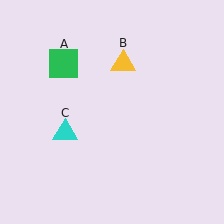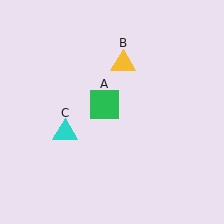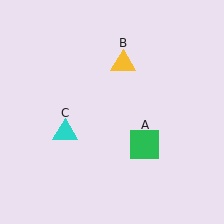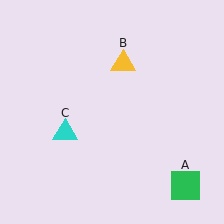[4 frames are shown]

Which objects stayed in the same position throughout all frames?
Yellow triangle (object B) and cyan triangle (object C) remained stationary.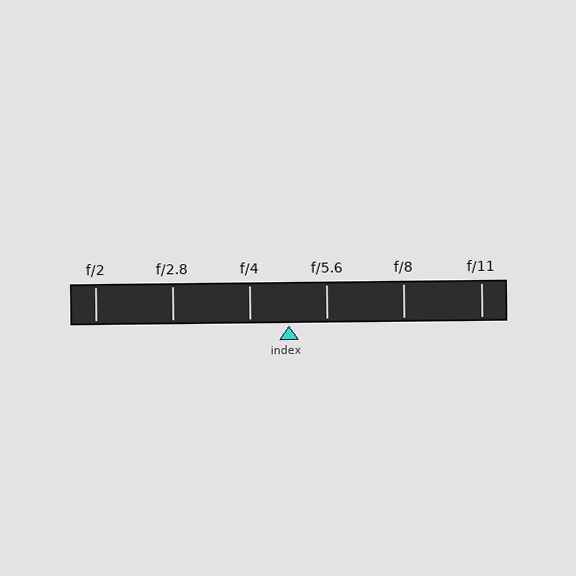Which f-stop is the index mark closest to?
The index mark is closest to f/5.6.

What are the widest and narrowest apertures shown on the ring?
The widest aperture shown is f/2 and the narrowest is f/11.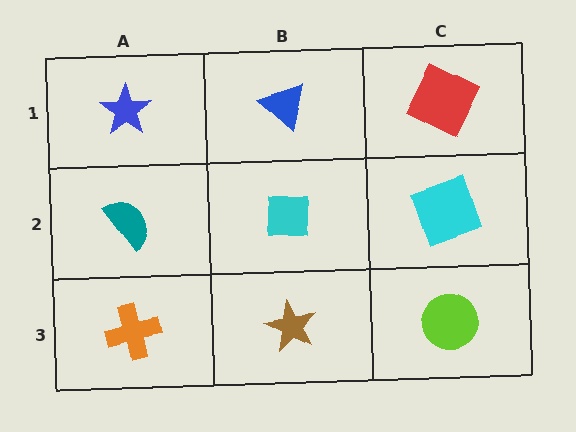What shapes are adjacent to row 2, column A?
A blue star (row 1, column A), an orange cross (row 3, column A), a cyan square (row 2, column B).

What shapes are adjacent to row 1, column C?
A cyan square (row 2, column C), a blue triangle (row 1, column B).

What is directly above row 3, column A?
A teal semicircle.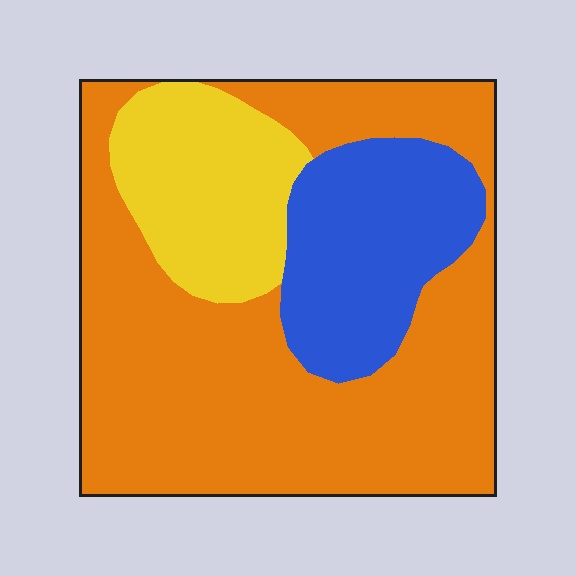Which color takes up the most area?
Orange, at roughly 60%.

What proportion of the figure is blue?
Blue covers about 20% of the figure.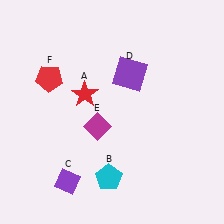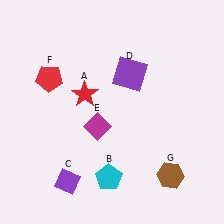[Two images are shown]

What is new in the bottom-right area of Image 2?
A brown hexagon (G) was added in the bottom-right area of Image 2.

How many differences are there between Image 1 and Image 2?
There is 1 difference between the two images.